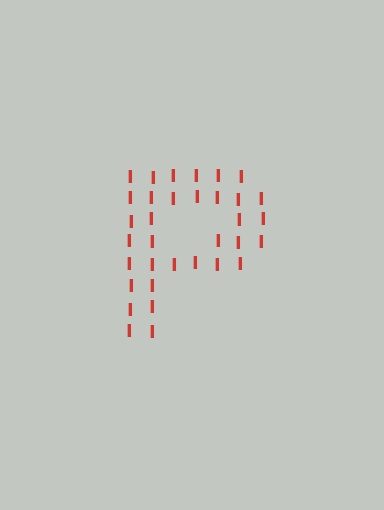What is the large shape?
The large shape is the letter P.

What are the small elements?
The small elements are letter I's.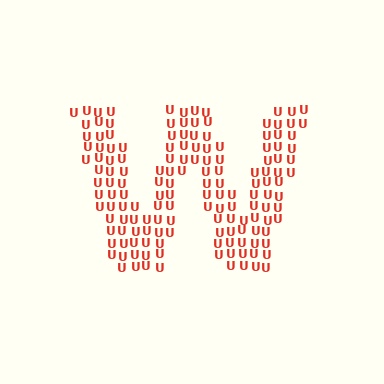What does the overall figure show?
The overall figure shows the letter W.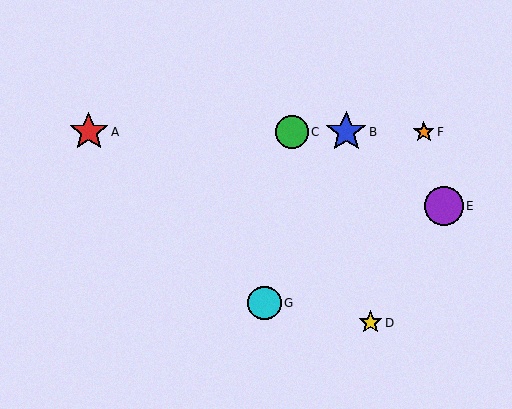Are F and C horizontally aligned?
Yes, both are at y≈132.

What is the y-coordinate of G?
Object G is at y≈303.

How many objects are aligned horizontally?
4 objects (A, B, C, F) are aligned horizontally.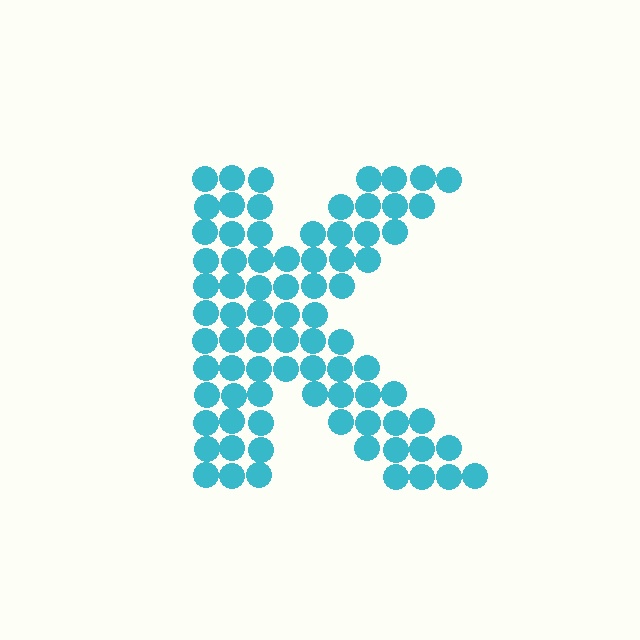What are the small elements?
The small elements are circles.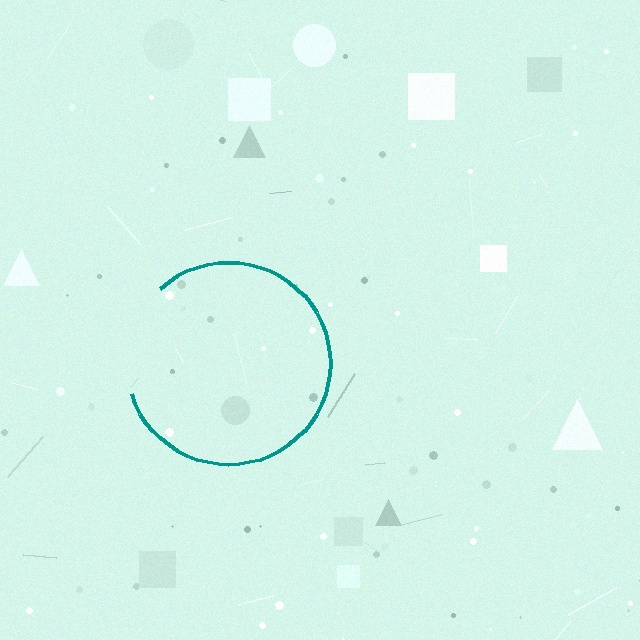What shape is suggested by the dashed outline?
The dashed outline suggests a circle.